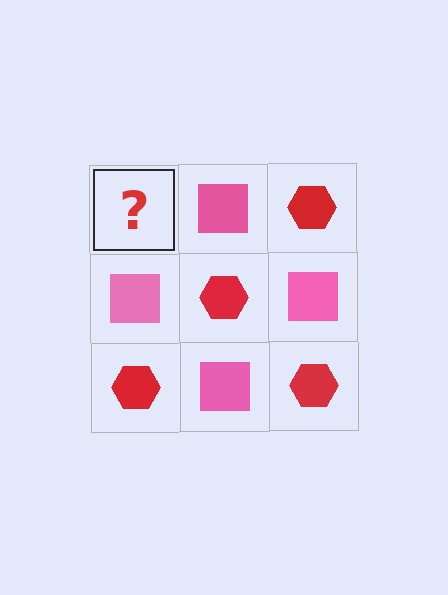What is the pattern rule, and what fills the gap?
The rule is that it alternates red hexagon and pink square in a checkerboard pattern. The gap should be filled with a red hexagon.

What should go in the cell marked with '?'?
The missing cell should contain a red hexagon.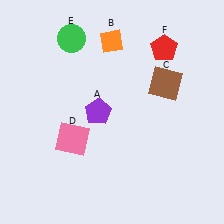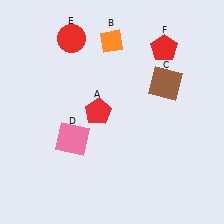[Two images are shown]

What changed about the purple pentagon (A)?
In Image 1, A is purple. In Image 2, it changed to red.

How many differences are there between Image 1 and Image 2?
There are 2 differences between the two images.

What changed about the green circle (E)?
In Image 1, E is green. In Image 2, it changed to red.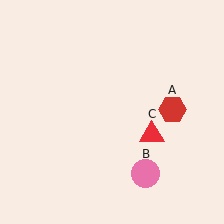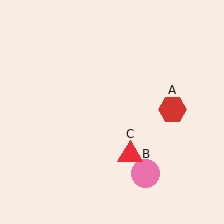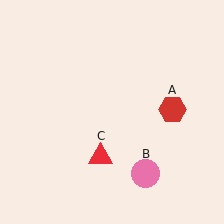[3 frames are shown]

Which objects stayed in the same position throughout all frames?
Red hexagon (object A) and pink circle (object B) remained stationary.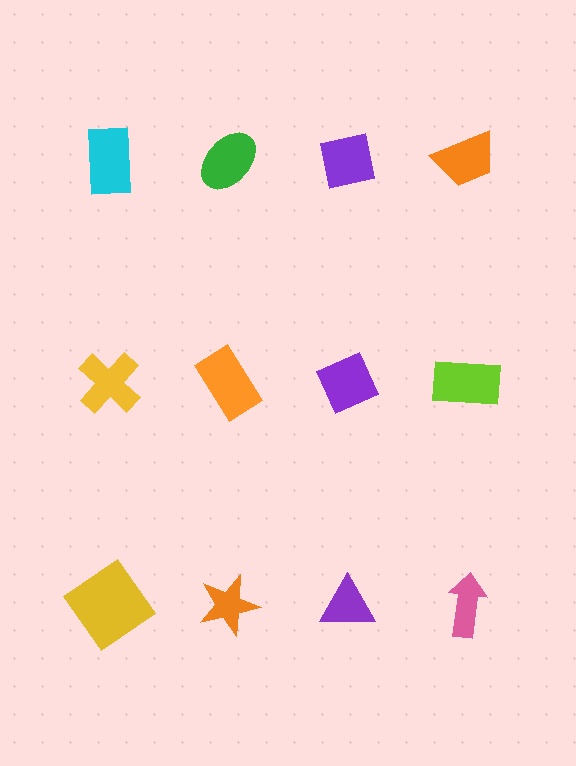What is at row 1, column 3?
A purple square.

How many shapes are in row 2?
4 shapes.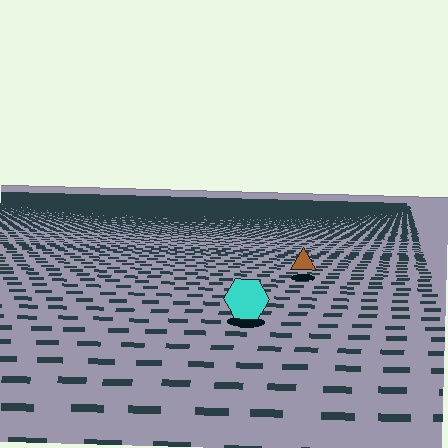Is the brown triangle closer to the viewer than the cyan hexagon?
No. The cyan hexagon is closer — you can tell from the texture gradient: the ground texture is coarser near it.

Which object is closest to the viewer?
The cyan hexagon is closest. The texture marks near it are larger and more spread out.